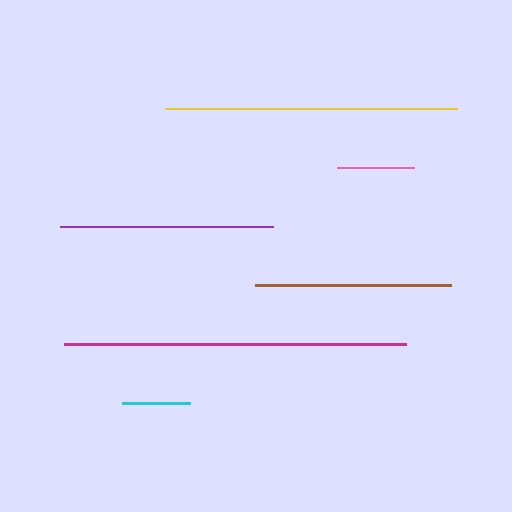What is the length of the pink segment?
The pink segment is approximately 77 pixels long.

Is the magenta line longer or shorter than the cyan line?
The magenta line is longer than the cyan line.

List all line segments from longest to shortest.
From longest to shortest: magenta, yellow, purple, brown, pink, cyan.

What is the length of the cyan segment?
The cyan segment is approximately 68 pixels long.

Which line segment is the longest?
The magenta line is the longest at approximately 342 pixels.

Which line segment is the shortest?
The cyan line is the shortest at approximately 68 pixels.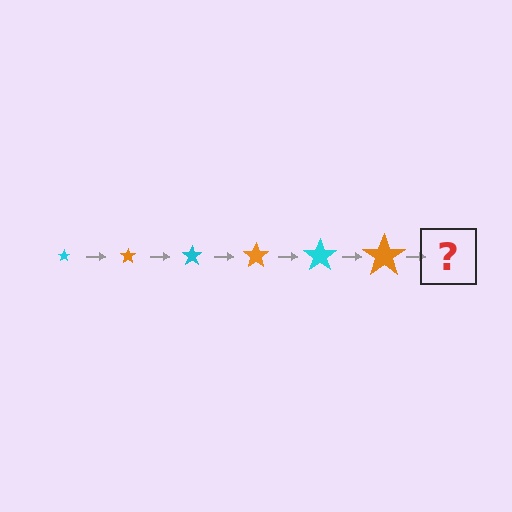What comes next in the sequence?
The next element should be a cyan star, larger than the previous one.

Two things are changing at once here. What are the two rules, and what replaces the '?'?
The two rules are that the star grows larger each step and the color cycles through cyan and orange. The '?' should be a cyan star, larger than the previous one.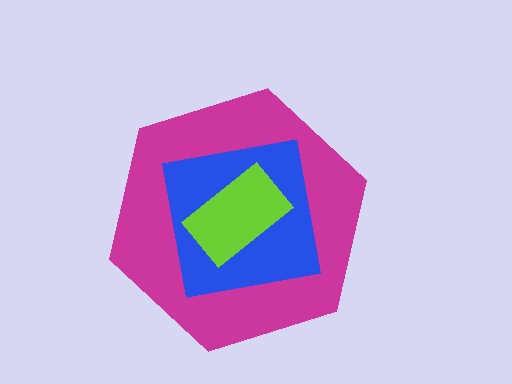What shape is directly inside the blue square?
The lime rectangle.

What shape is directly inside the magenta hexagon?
The blue square.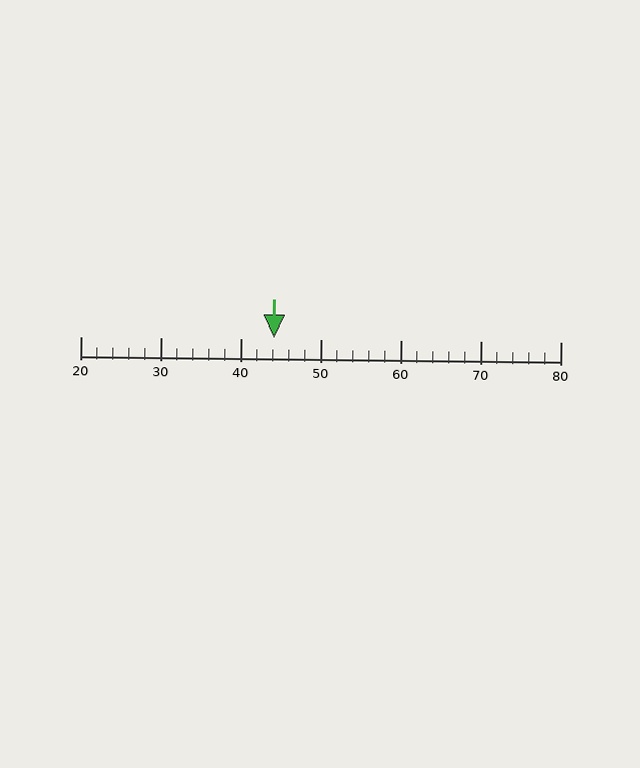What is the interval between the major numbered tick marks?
The major tick marks are spaced 10 units apart.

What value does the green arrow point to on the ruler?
The green arrow points to approximately 44.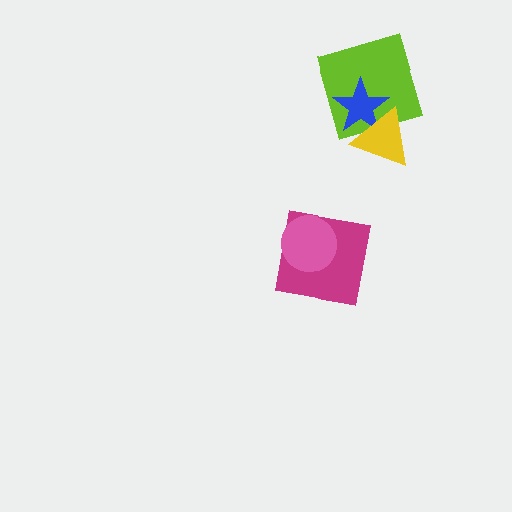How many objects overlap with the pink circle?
1 object overlaps with the pink circle.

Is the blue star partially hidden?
Yes, it is partially covered by another shape.